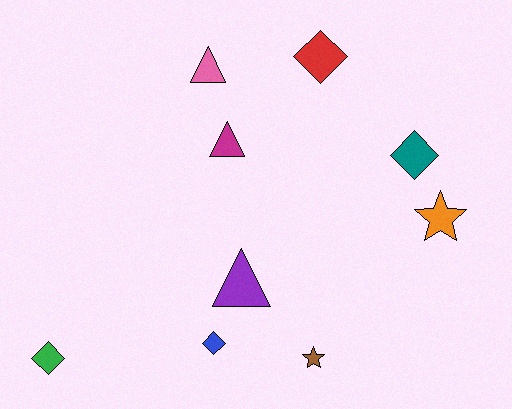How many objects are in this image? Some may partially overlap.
There are 9 objects.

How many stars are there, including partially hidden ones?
There are 2 stars.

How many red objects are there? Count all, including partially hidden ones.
There is 1 red object.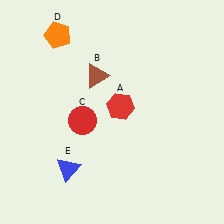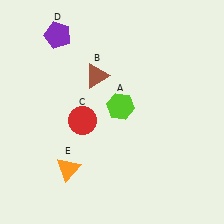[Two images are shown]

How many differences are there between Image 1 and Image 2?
There are 3 differences between the two images.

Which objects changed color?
A changed from red to lime. D changed from orange to purple. E changed from blue to orange.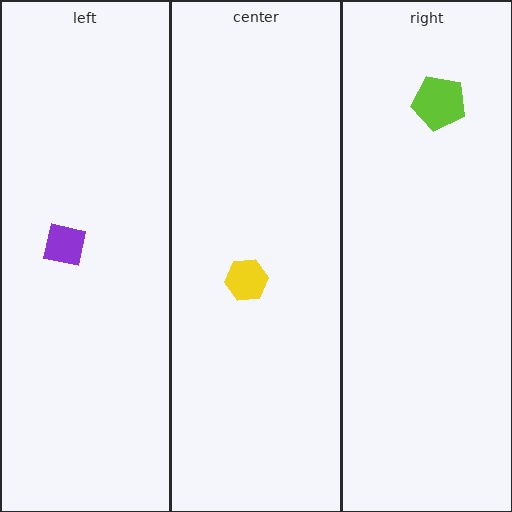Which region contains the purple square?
The left region.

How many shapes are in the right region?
1.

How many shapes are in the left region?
1.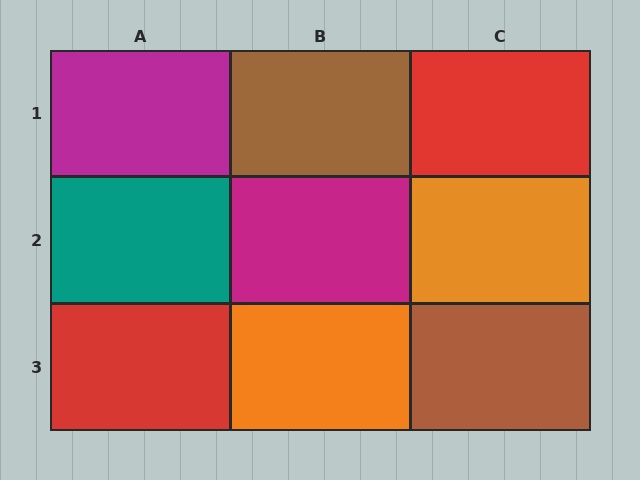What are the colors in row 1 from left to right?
Magenta, brown, red.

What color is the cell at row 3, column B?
Orange.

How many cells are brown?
2 cells are brown.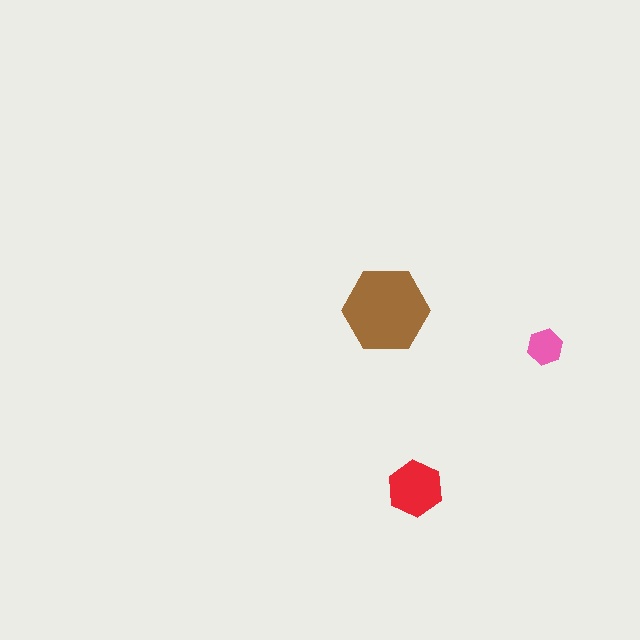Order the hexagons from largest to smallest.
the brown one, the red one, the pink one.